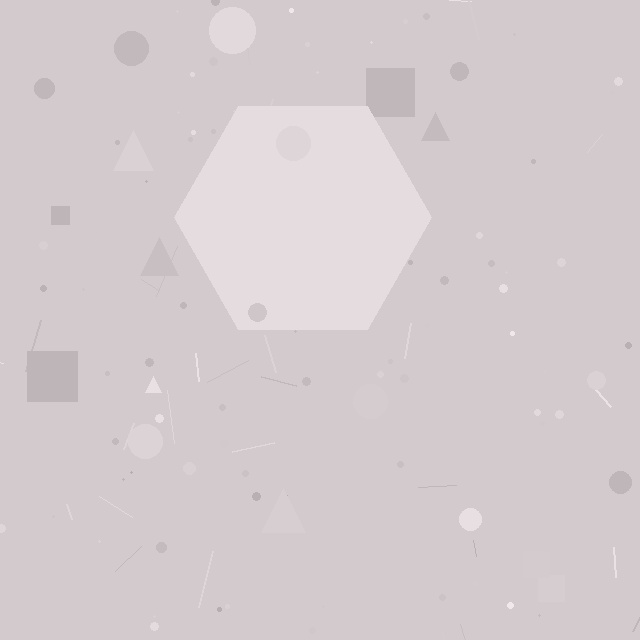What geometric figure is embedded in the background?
A hexagon is embedded in the background.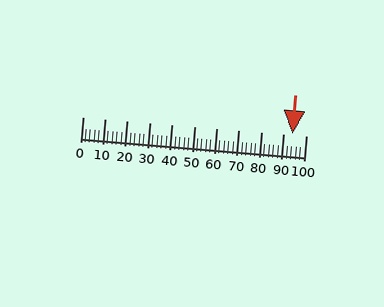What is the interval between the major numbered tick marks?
The major tick marks are spaced 10 units apart.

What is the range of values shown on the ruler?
The ruler shows values from 0 to 100.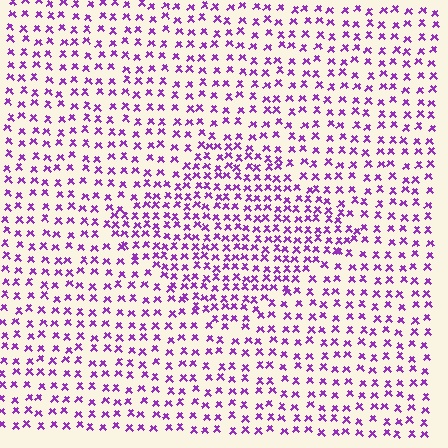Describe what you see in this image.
The image contains small purple elements arranged at two different densities. A diamond-shaped region is visible where the elements are more densely packed than the surrounding area.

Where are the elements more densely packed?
The elements are more densely packed inside the diamond boundary.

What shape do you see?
I see a diamond.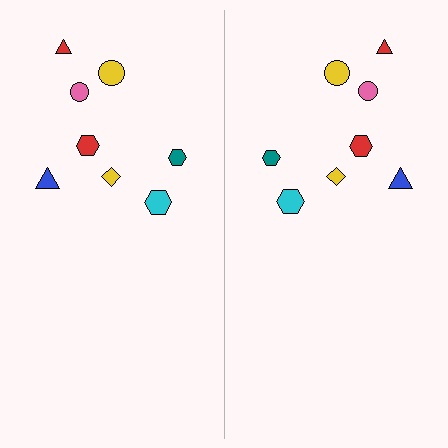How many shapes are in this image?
There are 16 shapes in this image.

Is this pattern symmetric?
Yes, this pattern has bilateral (reflection) symmetry.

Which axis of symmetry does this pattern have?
The pattern has a vertical axis of symmetry running through the center of the image.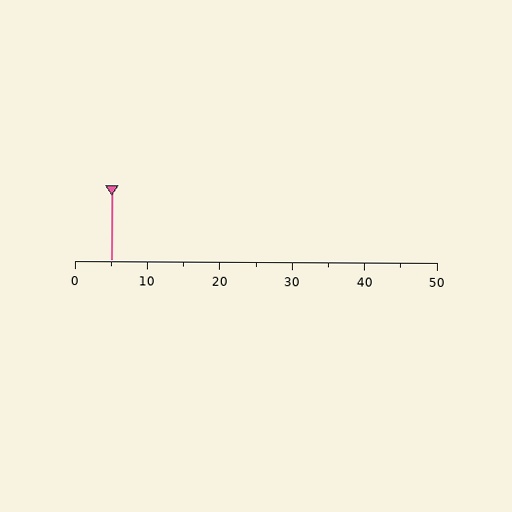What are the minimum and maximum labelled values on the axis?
The axis runs from 0 to 50.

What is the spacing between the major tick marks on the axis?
The major ticks are spaced 10 apart.